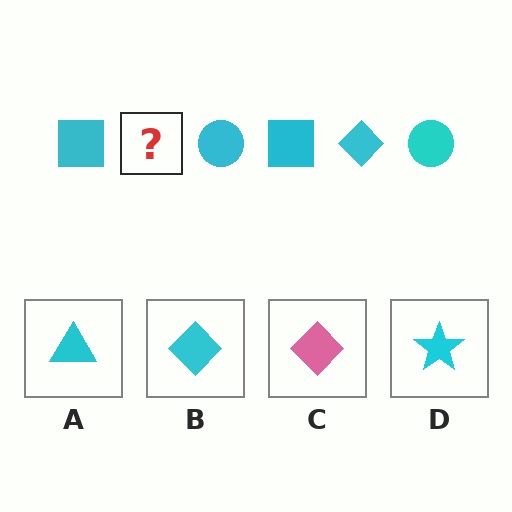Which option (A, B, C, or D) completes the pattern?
B.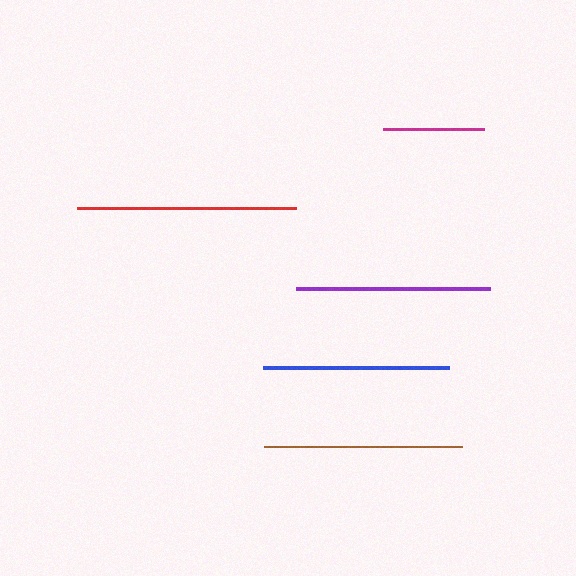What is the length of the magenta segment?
The magenta segment is approximately 101 pixels long.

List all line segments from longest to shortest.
From longest to shortest: red, brown, purple, blue, magenta.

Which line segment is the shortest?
The magenta line is the shortest at approximately 101 pixels.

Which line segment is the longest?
The red line is the longest at approximately 219 pixels.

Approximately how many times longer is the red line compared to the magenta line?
The red line is approximately 2.2 times the length of the magenta line.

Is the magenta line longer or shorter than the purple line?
The purple line is longer than the magenta line.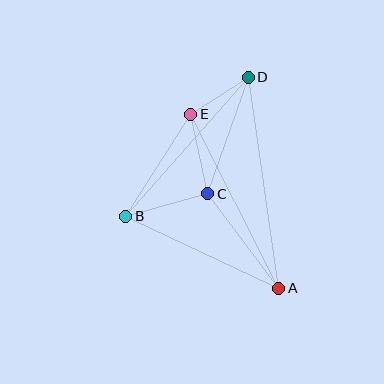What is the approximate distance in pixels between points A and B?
The distance between A and B is approximately 169 pixels.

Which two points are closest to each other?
Points D and E are closest to each other.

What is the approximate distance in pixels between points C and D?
The distance between C and D is approximately 123 pixels.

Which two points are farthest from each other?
Points A and D are farthest from each other.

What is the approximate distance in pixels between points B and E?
The distance between B and E is approximately 121 pixels.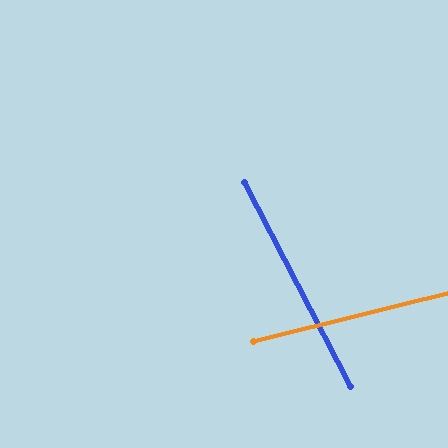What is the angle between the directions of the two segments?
Approximately 77 degrees.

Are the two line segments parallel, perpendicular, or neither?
Neither parallel nor perpendicular — they differ by about 77°.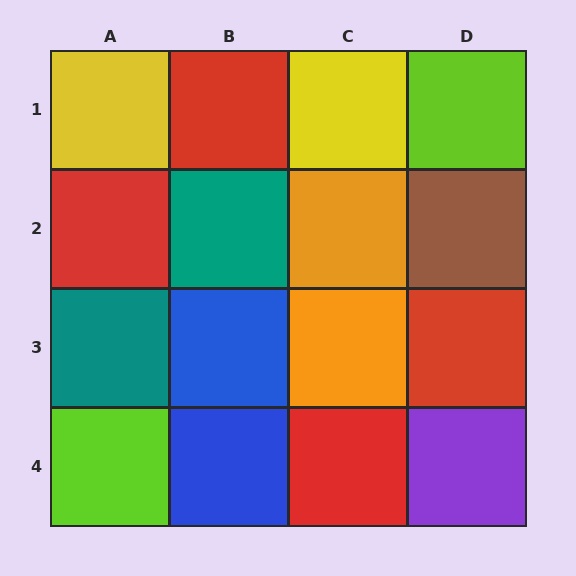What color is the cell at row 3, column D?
Red.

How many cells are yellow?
2 cells are yellow.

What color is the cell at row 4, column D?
Purple.